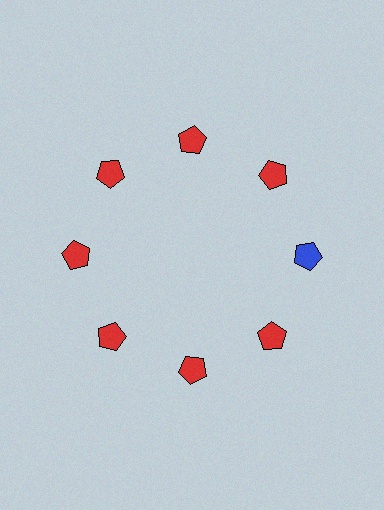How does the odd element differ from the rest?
It has a different color: blue instead of red.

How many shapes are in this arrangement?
There are 8 shapes arranged in a ring pattern.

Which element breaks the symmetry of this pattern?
The blue pentagon at roughly the 3 o'clock position breaks the symmetry. All other shapes are red pentagons.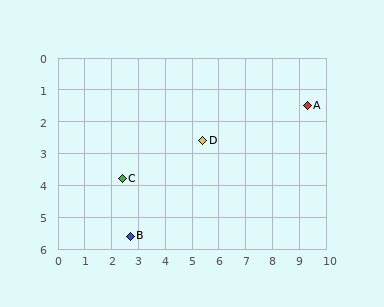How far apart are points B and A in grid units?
Points B and A are about 7.8 grid units apart.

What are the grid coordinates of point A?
Point A is at approximately (9.3, 1.5).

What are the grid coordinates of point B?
Point B is at approximately (2.7, 5.6).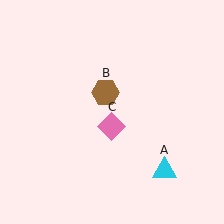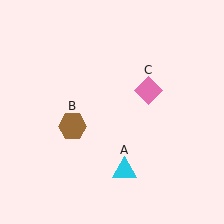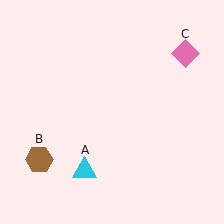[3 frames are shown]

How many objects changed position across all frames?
3 objects changed position: cyan triangle (object A), brown hexagon (object B), pink diamond (object C).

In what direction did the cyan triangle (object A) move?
The cyan triangle (object A) moved left.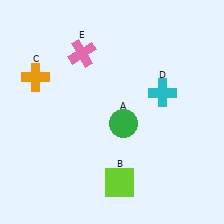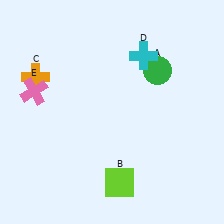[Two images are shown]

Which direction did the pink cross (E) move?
The pink cross (E) moved left.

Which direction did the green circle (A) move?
The green circle (A) moved up.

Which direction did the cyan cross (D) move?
The cyan cross (D) moved up.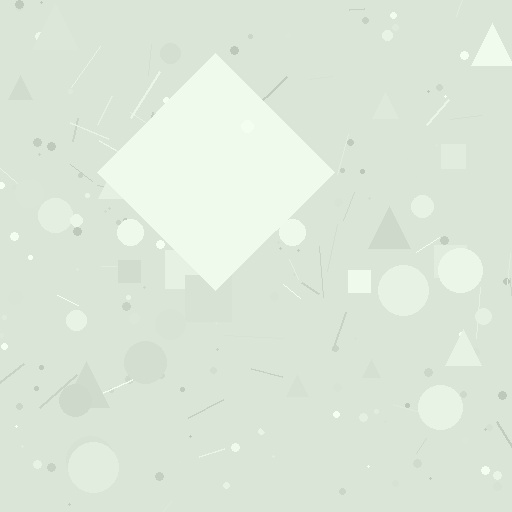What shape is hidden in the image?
A diamond is hidden in the image.